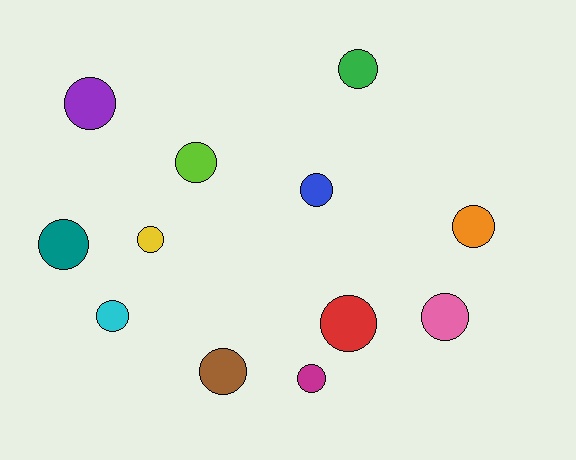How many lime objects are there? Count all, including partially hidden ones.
There is 1 lime object.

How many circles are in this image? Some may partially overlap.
There are 12 circles.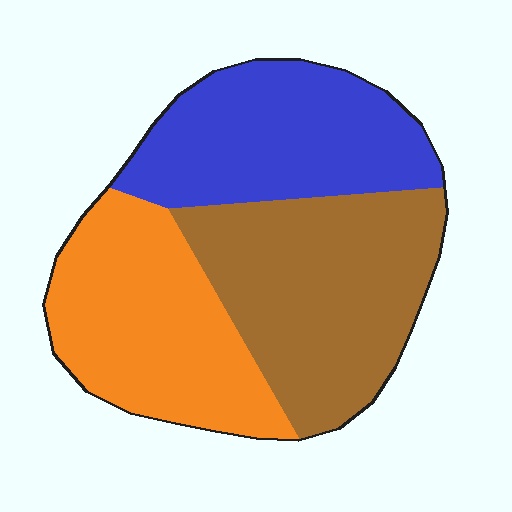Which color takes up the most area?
Brown, at roughly 35%.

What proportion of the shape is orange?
Orange takes up about one third (1/3) of the shape.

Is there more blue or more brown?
Brown.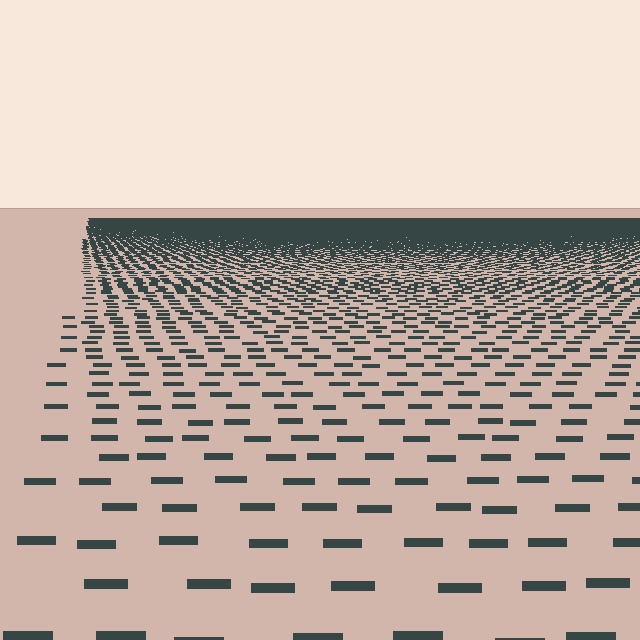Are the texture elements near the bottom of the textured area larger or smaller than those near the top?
Larger. Near the bottom, elements are closer to the viewer and appear at a bigger on-screen size.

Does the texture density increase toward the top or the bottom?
Density increases toward the top.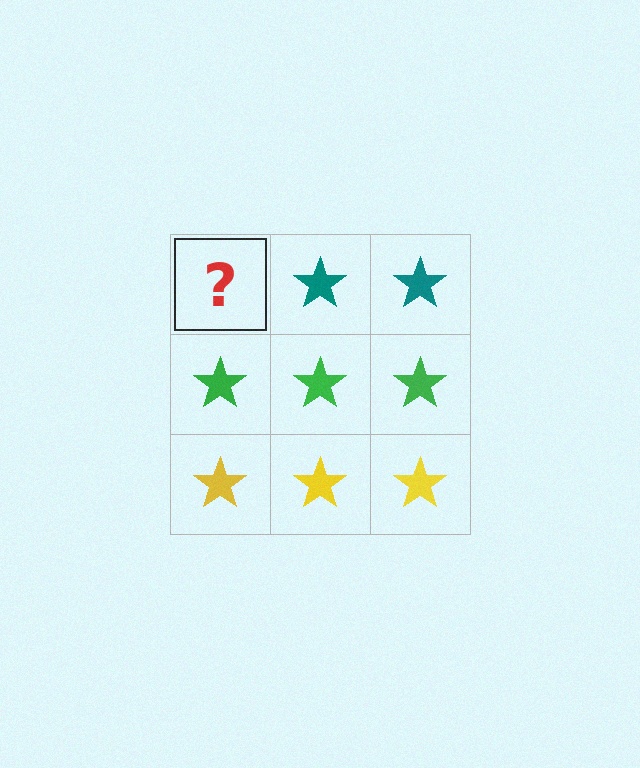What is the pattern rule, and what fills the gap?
The rule is that each row has a consistent color. The gap should be filled with a teal star.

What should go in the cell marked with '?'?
The missing cell should contain a teal star.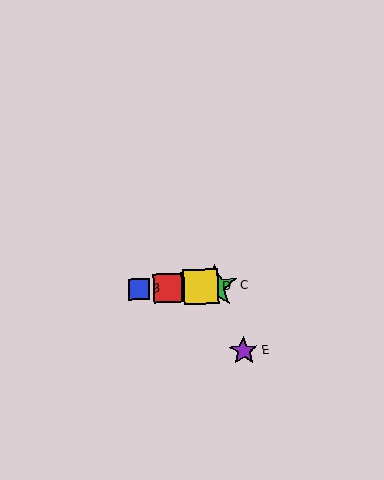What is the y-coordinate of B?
Object B is at y≈289.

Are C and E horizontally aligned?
No, C is at y≈286 and E is at y≈351.